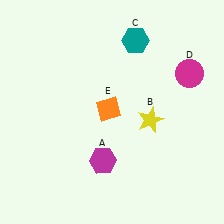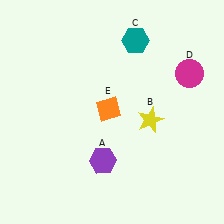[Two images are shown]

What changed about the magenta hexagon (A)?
In Image 1, A is magenta. In Image 2, it changed to purple.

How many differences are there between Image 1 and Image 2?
There is 1 difference between the two images.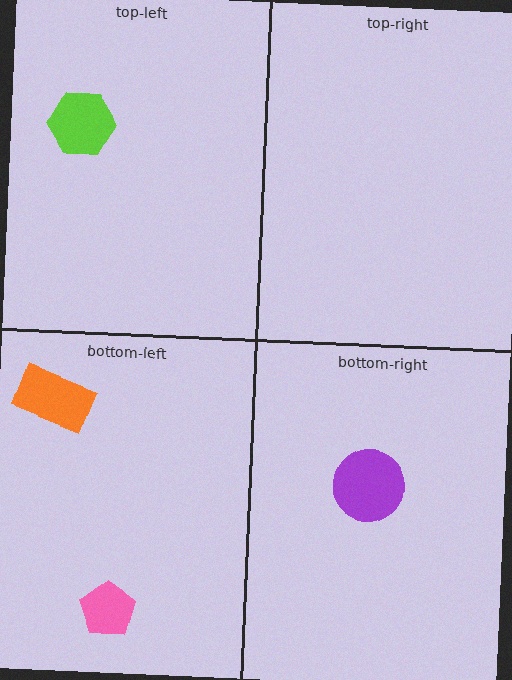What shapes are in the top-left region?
The lime hexagon.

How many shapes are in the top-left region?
1.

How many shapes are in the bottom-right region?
1.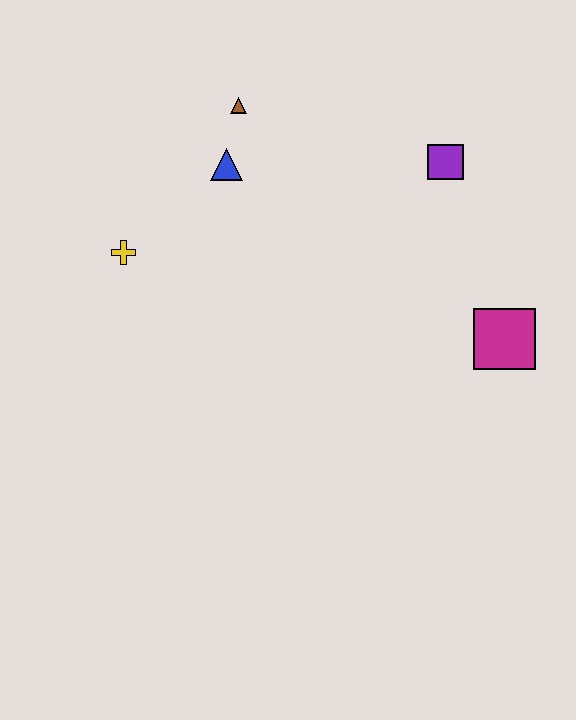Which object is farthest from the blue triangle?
The magenta square is farthest from the blue triangle.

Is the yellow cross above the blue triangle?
No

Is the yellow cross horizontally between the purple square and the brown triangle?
No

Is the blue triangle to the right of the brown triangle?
No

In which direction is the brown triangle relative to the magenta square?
The brown triangle is to the left of the magenta square.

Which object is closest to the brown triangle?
The blue triangle is closest to the brown triangle.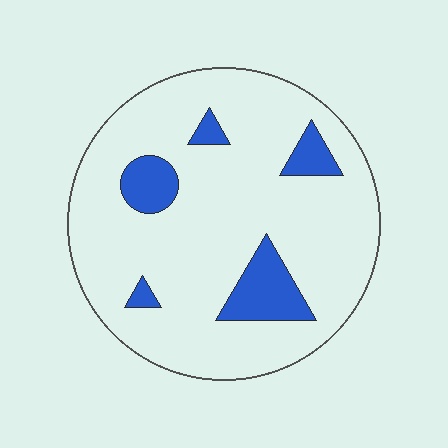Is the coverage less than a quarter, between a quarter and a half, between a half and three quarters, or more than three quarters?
Less than a quarter.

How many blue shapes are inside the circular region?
5.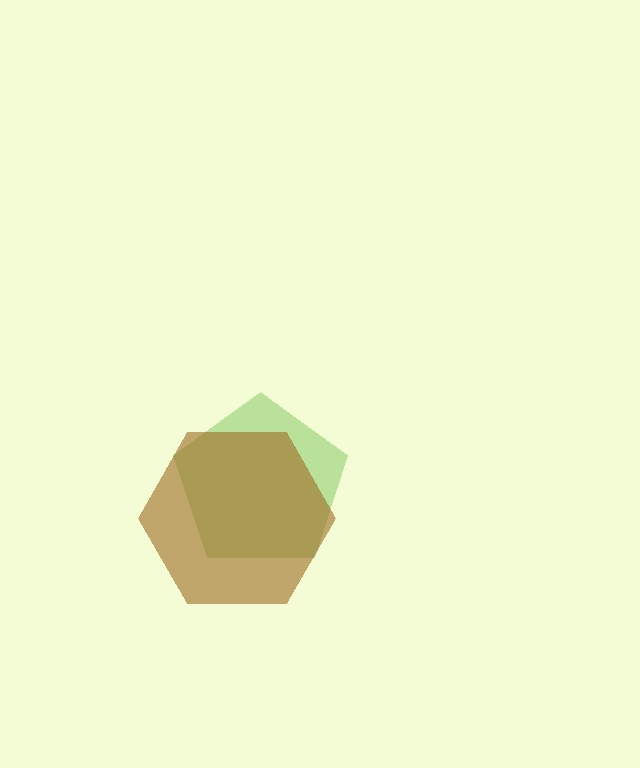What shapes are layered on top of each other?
The layered shapes are: a lime pentagon, a brown hexagon.